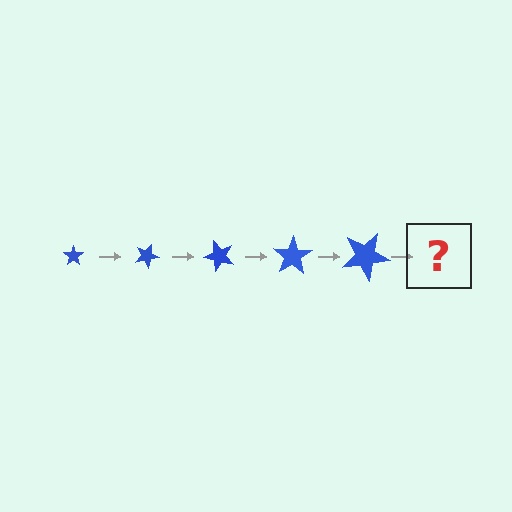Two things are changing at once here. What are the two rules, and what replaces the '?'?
The two rules are that the star grows larger each step and it rotates 25 degrees each step. The '?' should be a star, larger than the previous one and rotated 125 degrees from the start.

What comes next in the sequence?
The next element should be a star, larger than the previous one and rotated 125 degrees from the start.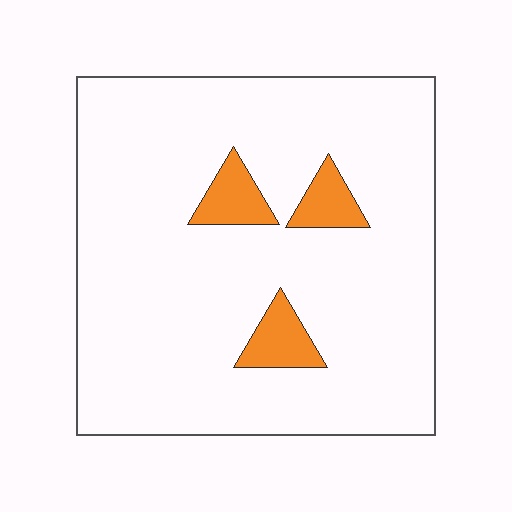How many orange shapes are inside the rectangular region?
3.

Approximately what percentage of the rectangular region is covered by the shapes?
Approximately 10%.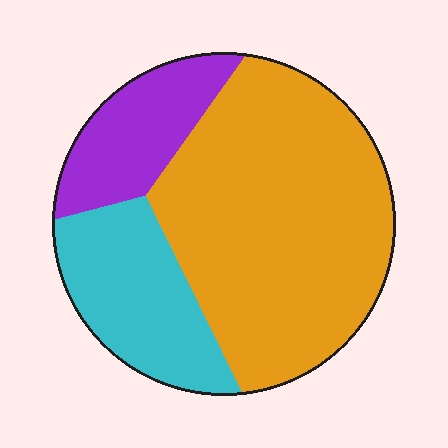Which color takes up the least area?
Purple, at roughly 15%.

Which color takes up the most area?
Orange, at roughly 60%.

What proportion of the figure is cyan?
Cyan takes up about one quarter (1/4) of the figure.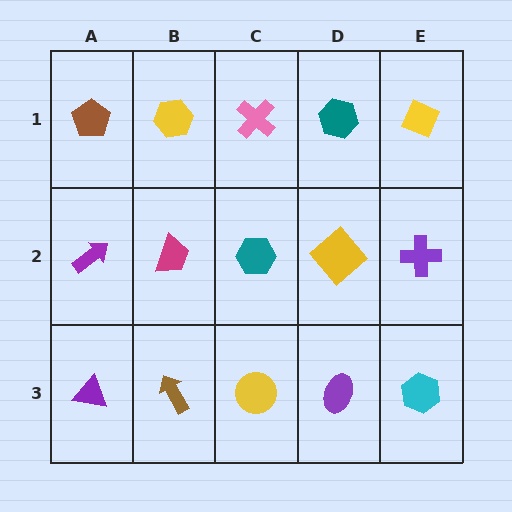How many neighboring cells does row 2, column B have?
4.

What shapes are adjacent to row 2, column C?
A pink cross (row 1, column C), a yellow circle (row 3, column C), a magenta trapezoid (row 2, column B), a yellow diamond (row 2, column D).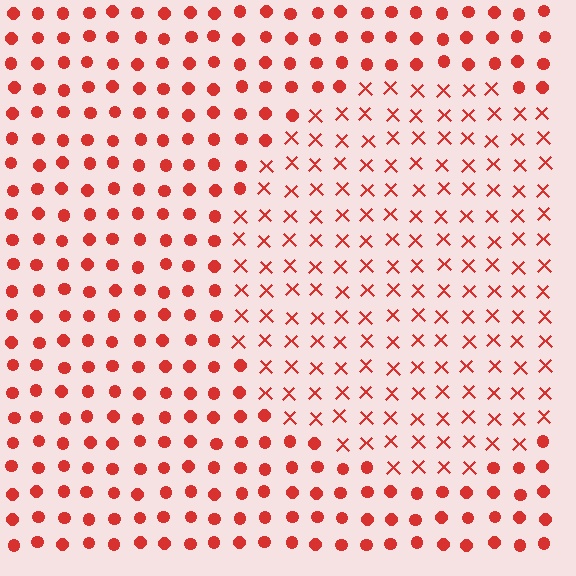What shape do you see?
I see a circle.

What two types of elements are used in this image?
The image uses X marks inside the circle region and circles outside it.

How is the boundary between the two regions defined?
The boundary is defined by a change in element shape: X marks inside vs. circles outside. All elements share the same color and spacing.